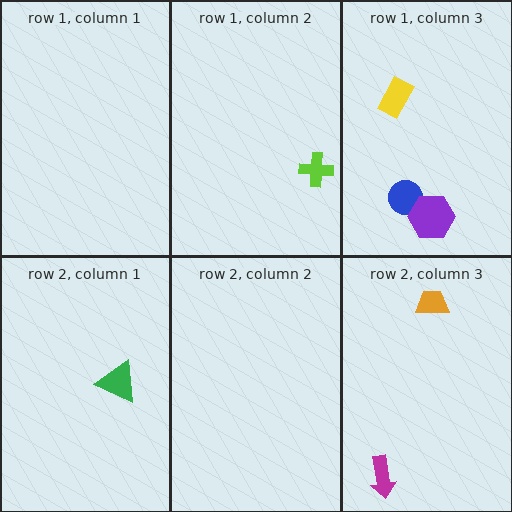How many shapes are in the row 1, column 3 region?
3.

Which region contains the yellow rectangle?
The row 1, column 3 region.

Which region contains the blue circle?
The row 1, column 3 region.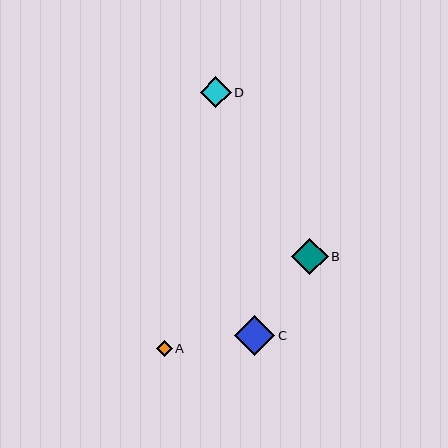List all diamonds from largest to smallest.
From largest to smallest: C, B, D, A.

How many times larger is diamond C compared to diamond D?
Diamond C is approximately 1.3 times the size of diamond D.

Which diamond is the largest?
Diamond C is the largest with a size of approximately 40 pixels.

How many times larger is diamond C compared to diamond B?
Diamond C is approximately 1.1 times the size of diamond B.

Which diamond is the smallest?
Diamond A is the smallest with a size of approximately 16 pixels.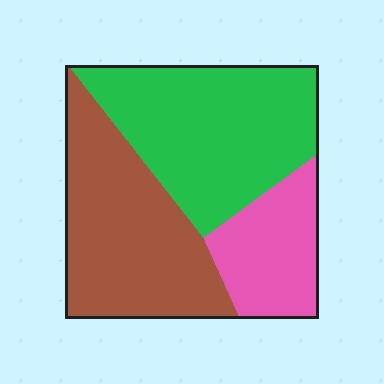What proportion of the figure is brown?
Brown covers around 40% of the figure.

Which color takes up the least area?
Pink, at roughly 20%.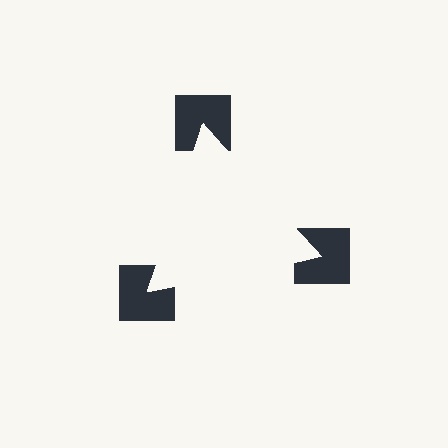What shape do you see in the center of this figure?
An illusory triangle — its edges are inferred from the aligned wedge cuts in the notched squares, not physically drawn.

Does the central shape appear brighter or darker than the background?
It typically appears slightly brighter than the background, even though no actual brightness change is drawn.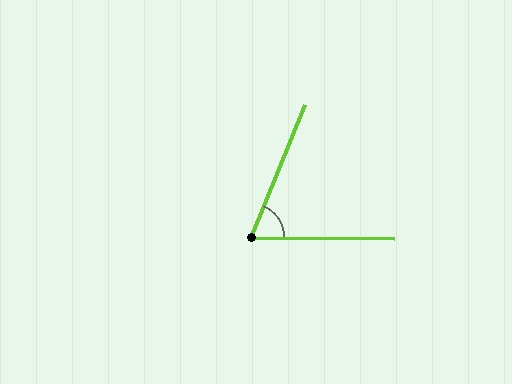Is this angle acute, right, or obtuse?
It is acute.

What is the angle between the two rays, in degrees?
Approximately 68 degrees.